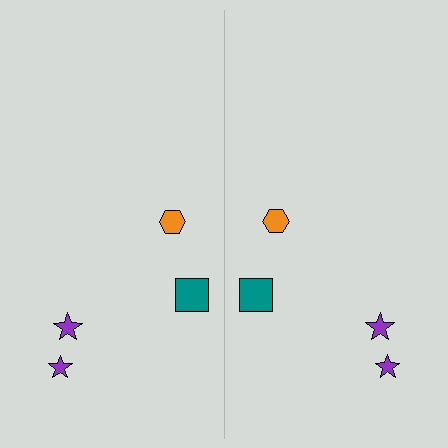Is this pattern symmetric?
Yes, this pattern has bilateral (reflection) symmetry.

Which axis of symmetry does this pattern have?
The pattern has a vertical axis of symmetry running through the center of the image.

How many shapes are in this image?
There are 8 shapes in this image.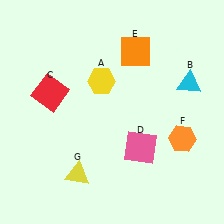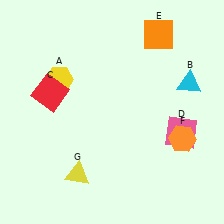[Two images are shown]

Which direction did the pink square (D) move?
The pink square (D) moved right.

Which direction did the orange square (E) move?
The orange square (E) moved right.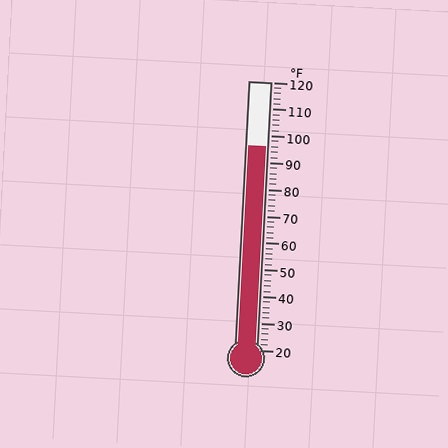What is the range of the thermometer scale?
The thermometer scale ranges from 20°F to 120°F.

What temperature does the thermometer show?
The thermometer shows approximately 96°F.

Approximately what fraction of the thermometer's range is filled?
The thermometer is filled to approximately 75% of its range.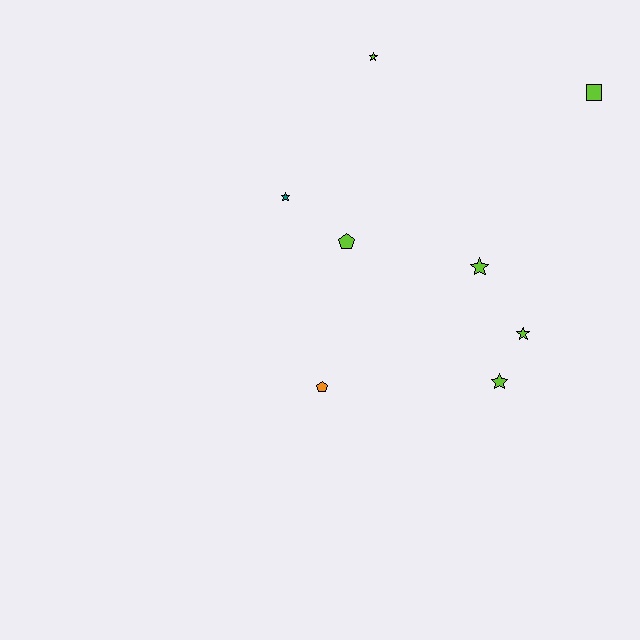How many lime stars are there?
There are 4 lime stars.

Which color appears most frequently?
Lime, with 6 objects.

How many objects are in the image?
There are 8 objects.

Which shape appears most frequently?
Star, with 5 objects.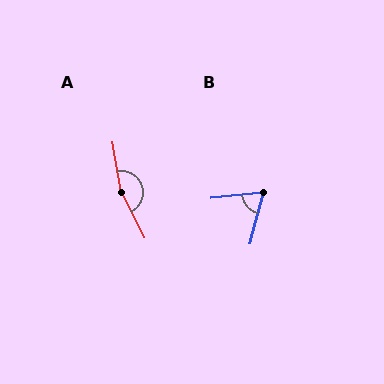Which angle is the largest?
A, at approximately 163 degrees.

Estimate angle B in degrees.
Approximately 69 degrees.